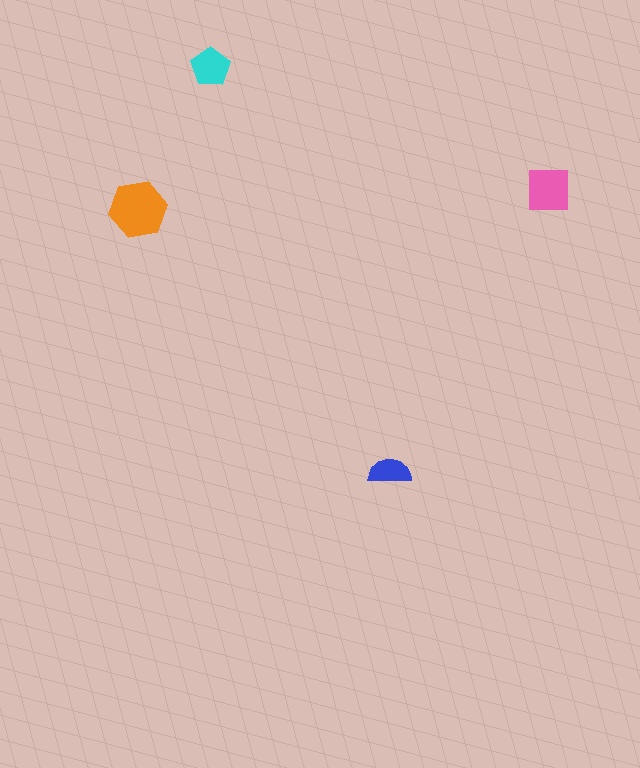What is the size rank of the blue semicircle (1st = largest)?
4th.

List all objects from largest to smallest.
The orange hexagon, the pink square, the cyan pentagon, the blue semicircle.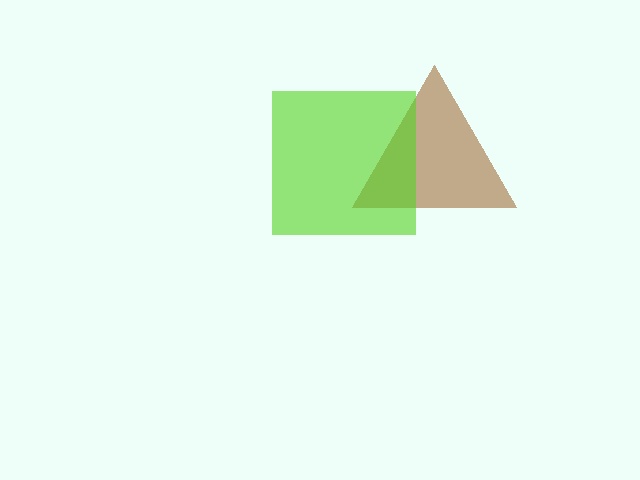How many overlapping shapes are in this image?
There are 2 overlapping shapes in the image.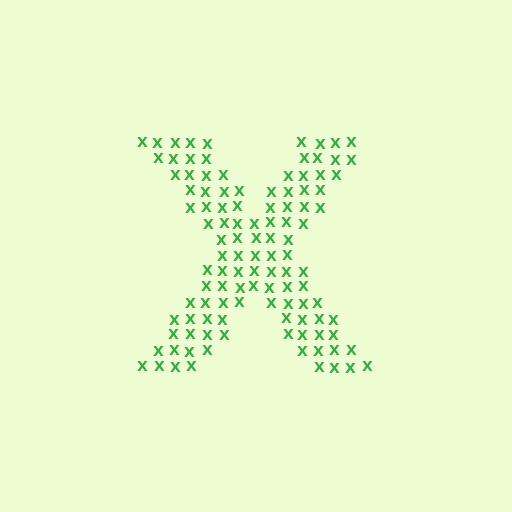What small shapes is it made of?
It is made of small letter X's.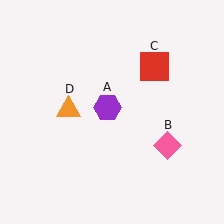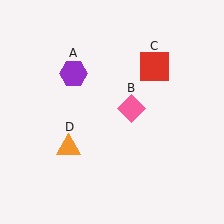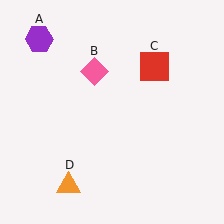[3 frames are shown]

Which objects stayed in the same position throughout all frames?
Red square (object C) remained stationary.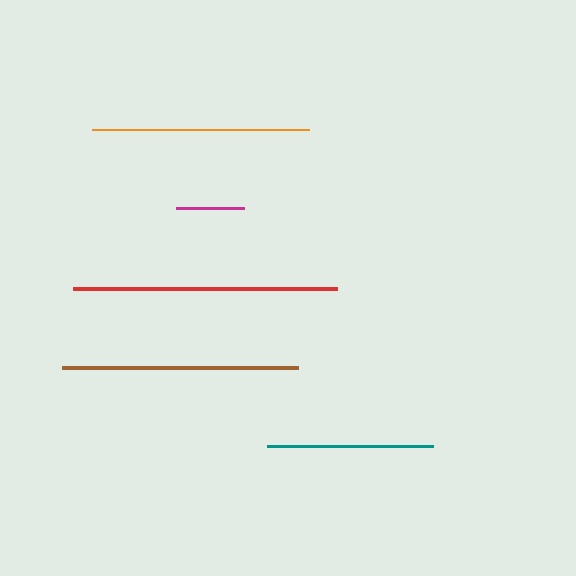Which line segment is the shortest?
The magenta line is the shortest at approximately 68 pixels.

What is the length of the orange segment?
The orange segment is approximately 217 pixels long.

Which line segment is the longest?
The red line is the longest at approximately 263 pixels.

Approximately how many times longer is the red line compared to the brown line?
The red line is approximately 1.1 times the length of the brown line.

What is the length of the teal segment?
The teal segment is approximately 166 pixels long.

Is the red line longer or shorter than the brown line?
The red line is longer than the brown line.